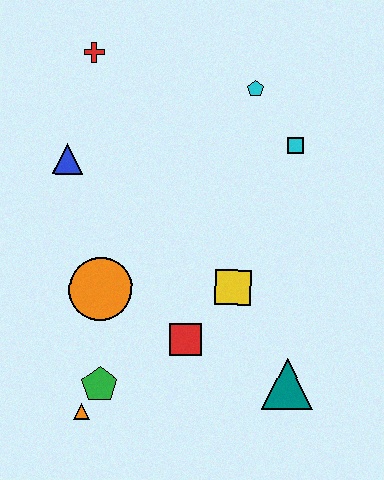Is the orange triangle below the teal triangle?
Yes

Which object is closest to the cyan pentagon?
The cyan square is closest to the cyan pentagon.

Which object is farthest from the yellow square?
The red cross is farthest from the yellow square.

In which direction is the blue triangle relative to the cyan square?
The blue triangle is to the left of the cyan square.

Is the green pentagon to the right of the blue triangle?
Yes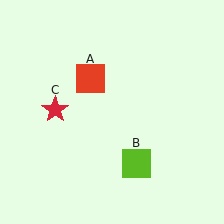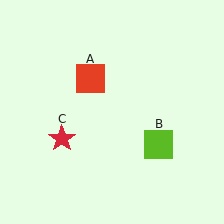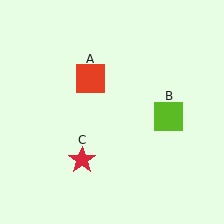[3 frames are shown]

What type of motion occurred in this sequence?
The lime square (object B), red star (object C) rotated counterclockwise around the center of the scene.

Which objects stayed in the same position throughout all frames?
Red square (object A) remained stationary.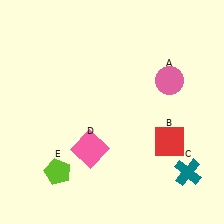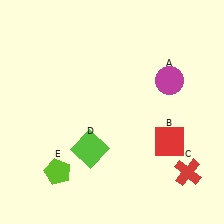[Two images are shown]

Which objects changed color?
A changed from pink to magenta. C changed from teal to red. D changed from pink to lime.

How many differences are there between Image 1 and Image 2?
There are 3 differences between the two images.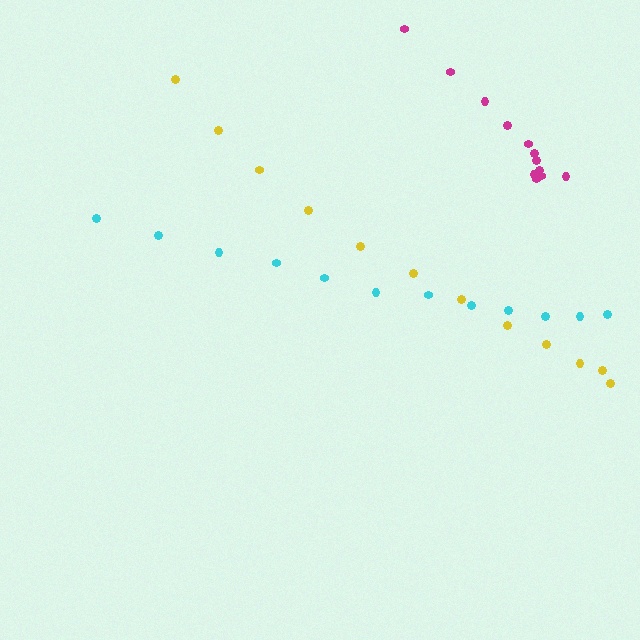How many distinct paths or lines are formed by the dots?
There are 3 distinct paths.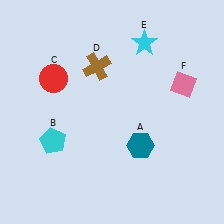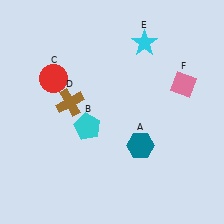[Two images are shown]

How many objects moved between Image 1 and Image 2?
2 objects moved between the two images.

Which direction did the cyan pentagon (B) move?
The cyan pentagon (B) moved right.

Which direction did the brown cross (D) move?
The brown cross (D) moved down.